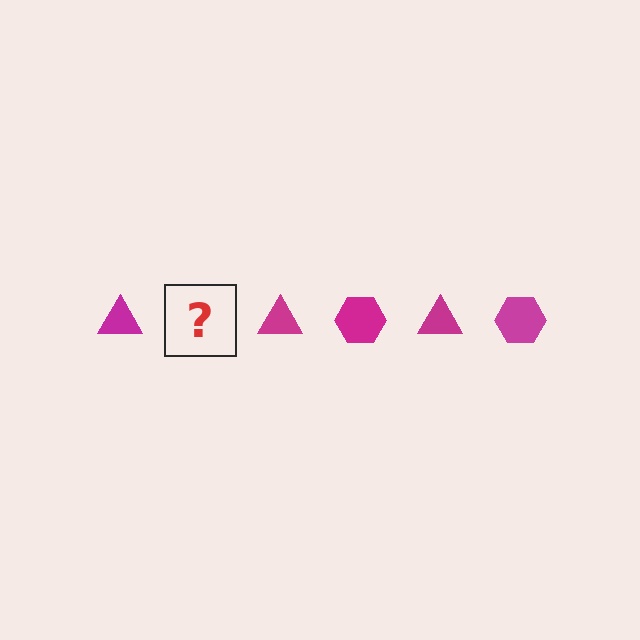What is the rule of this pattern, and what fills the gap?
The rule is that the pattern cycles through triangle, hexagon shapes in magenta. The gap should be filled with a magenta hexagon.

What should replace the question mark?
The question mark should be replaced with a magenta hexagon.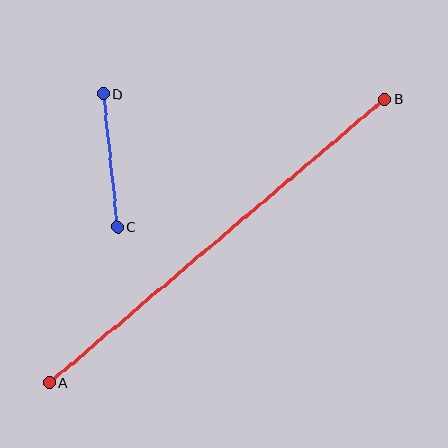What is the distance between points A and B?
The distance is approximately 439 pixels.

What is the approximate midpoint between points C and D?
The midpoint is at approximately (110, 160) pixels.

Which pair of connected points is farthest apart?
Points A and B are farthest apart.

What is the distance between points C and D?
The distance is approximately 134 pixels.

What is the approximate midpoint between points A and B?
The midpoint is at approximately (217, 241) pixels.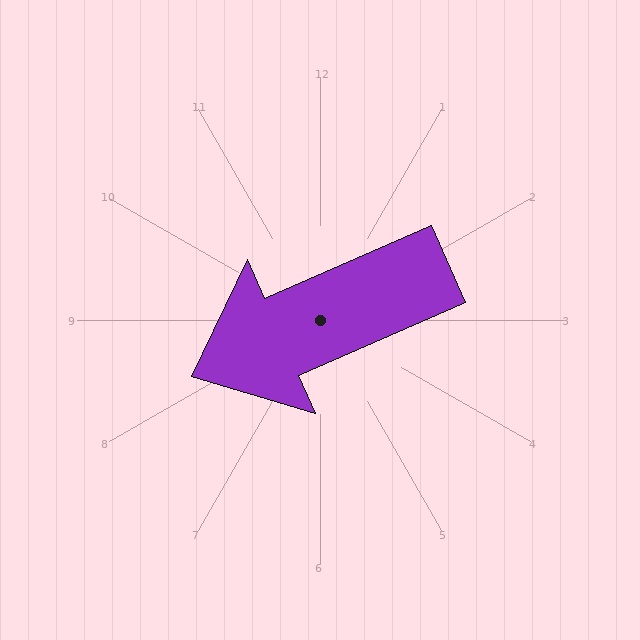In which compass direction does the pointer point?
Southwest.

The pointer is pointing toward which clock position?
Roughly 8 o'clock.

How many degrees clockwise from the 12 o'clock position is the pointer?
Approximately 246 degrees.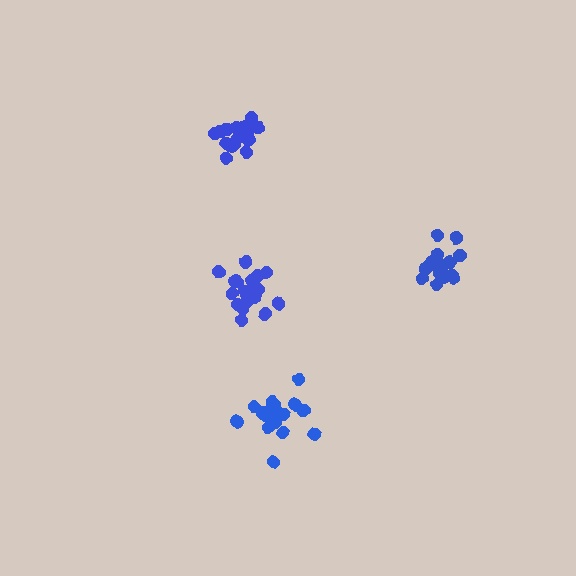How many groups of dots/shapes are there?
There are 4 groups.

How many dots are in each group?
Group 1: 20 dots, Group 2: 17 dots, Group 3: 17 dots, Group 4: 20 dots (74 total).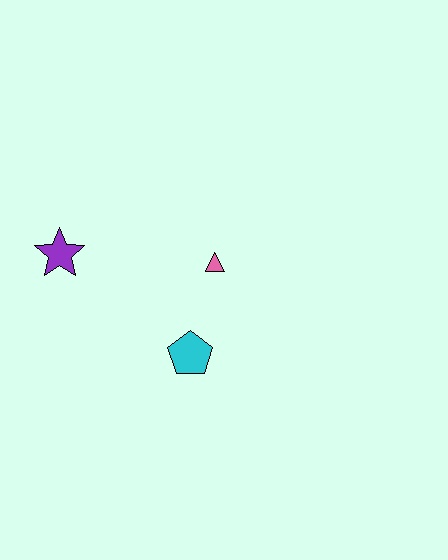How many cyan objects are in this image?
There is 1 cyan object.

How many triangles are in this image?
There is 1 triangle.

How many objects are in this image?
There are 3 objects.